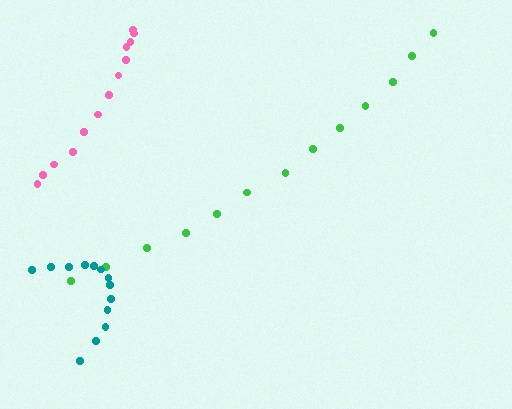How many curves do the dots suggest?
There are 3 distinct paths.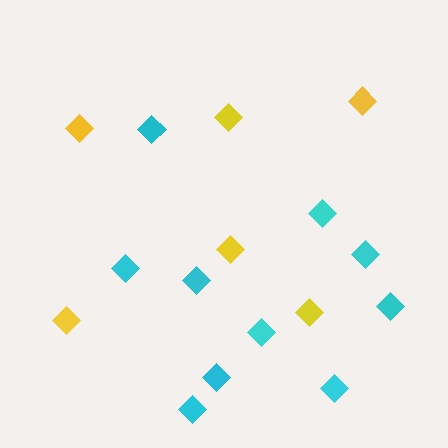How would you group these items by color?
There are 2 groups: one group of yellow diamonds (6) and one group of cyan diamonds (10).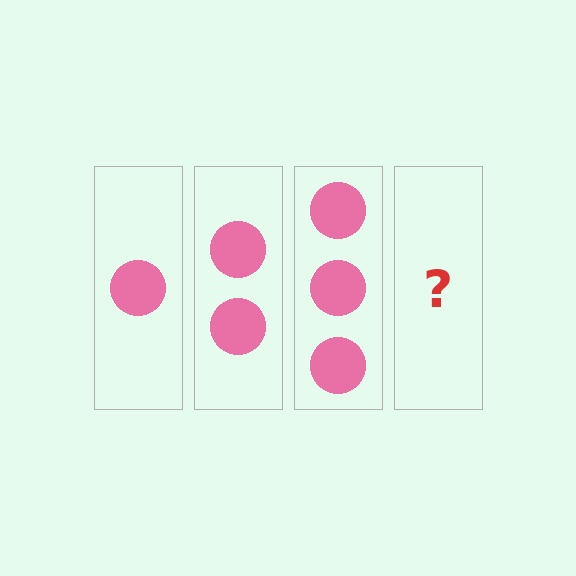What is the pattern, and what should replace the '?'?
The pattern is that each step adds one more circle. The '?' should be 4 circles.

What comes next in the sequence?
The next element should be 4 circles.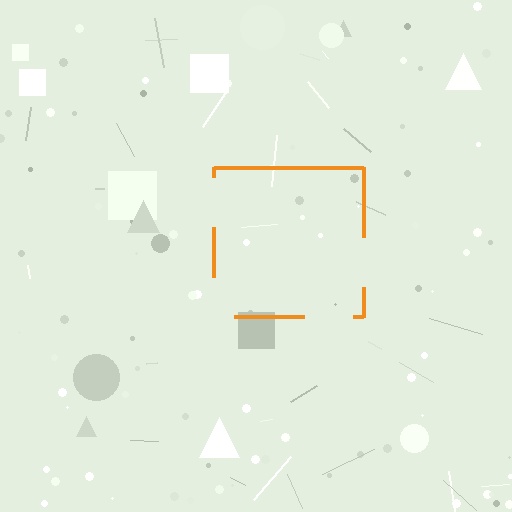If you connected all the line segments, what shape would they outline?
They would outline a square.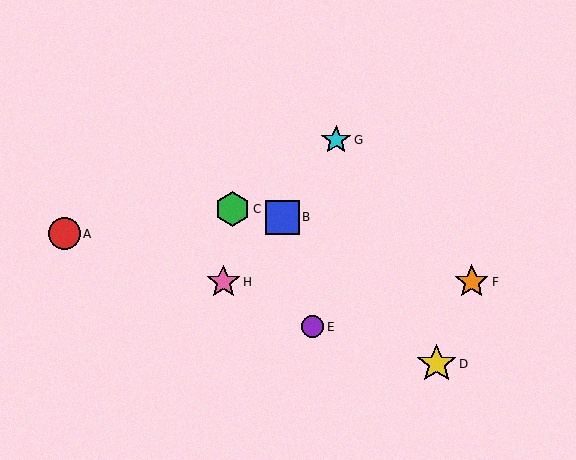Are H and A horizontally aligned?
No, H is at y≈282 and A is at y≈234.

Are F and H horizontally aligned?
Yes, both are at y≈282.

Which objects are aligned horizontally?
Objects F, H are aligned horizontally.